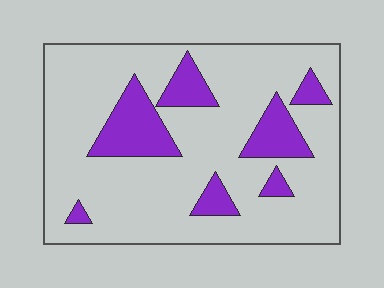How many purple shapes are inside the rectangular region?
7.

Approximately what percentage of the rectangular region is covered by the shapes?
Approximately 20%.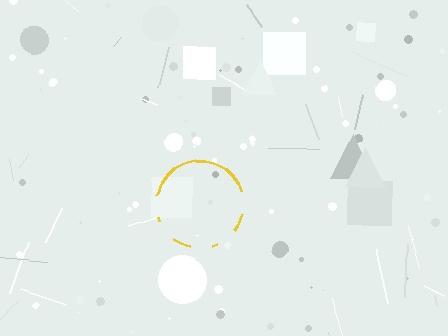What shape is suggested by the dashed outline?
The dashed outline suggests a circle.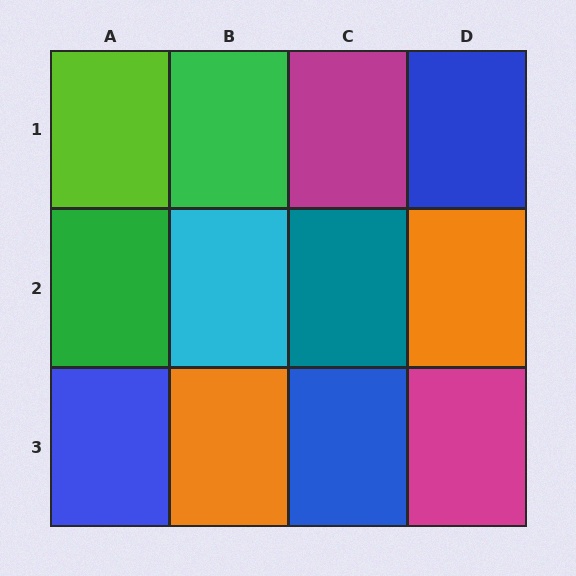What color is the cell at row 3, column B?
Orange.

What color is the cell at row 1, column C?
Magenta.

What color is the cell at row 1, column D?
Blue.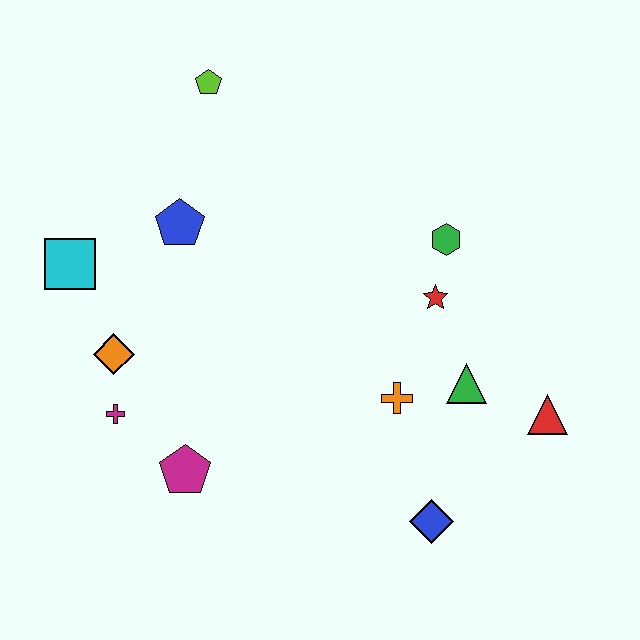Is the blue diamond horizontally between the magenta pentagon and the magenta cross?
No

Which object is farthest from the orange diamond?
The red triangle is farthest from the orange diamond.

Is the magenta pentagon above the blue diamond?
Yes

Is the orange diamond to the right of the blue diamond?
No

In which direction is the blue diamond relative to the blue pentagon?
The blue diamond is below the blue pentagon.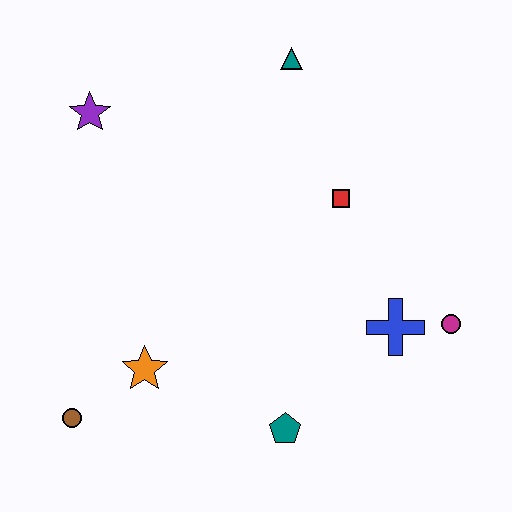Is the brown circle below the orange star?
Yes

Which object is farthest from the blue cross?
The purple star is farthest from the blue cross.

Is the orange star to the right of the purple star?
Yes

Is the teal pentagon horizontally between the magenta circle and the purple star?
Yes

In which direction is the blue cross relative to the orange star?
The blue cross is to the right of the orange star.